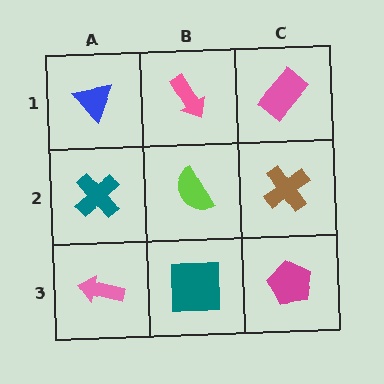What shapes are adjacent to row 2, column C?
A pink rectangle (row 1, column C), a magenta pentagon (row 3, column C), a lime semicircle (row 2, column B).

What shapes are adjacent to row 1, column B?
A lime semicircle (row 2, column B), a blue triangle (row 1, column A), a pink rectangle (row 1, column C).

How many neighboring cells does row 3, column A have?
2.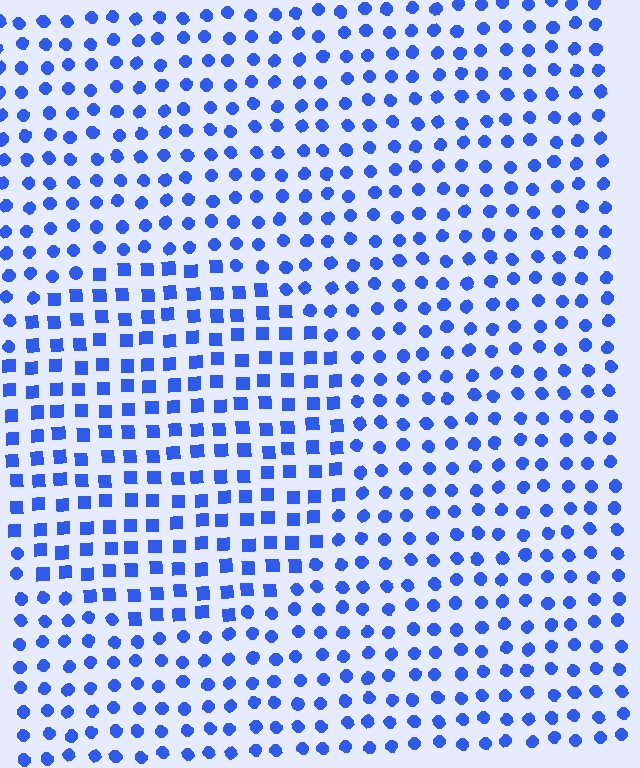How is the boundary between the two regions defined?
The boundary is defined by a change in element shape: squares inside vs. circles outside. All elements share the same color and spacing.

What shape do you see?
I see a circle.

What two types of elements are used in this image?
The image uses squares inside the circle region and circles outside it.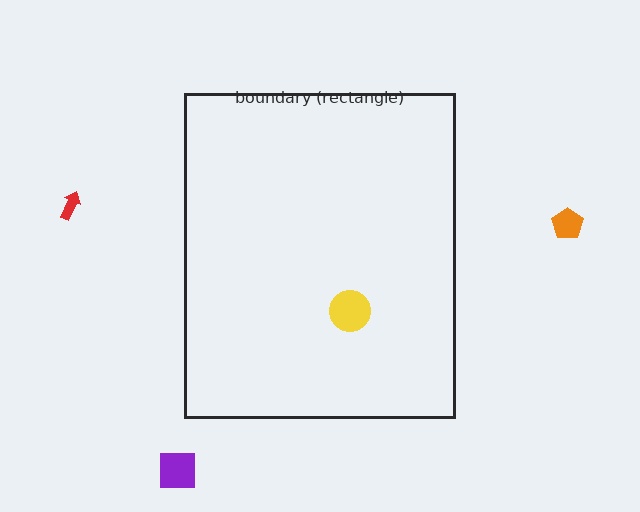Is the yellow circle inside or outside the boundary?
Inside.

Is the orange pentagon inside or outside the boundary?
Outside.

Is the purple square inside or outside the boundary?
Outside.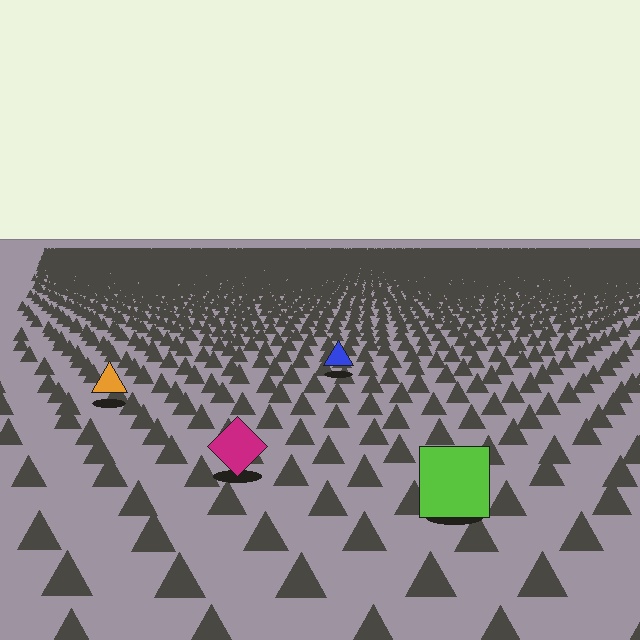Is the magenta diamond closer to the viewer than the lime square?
No. The lime square is closer — you can tell from the texture gradient: the ground texture is coarser near it.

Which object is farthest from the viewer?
The blue triangle is farthest from the viewer. It appears smaller and the ground texture around it is denser.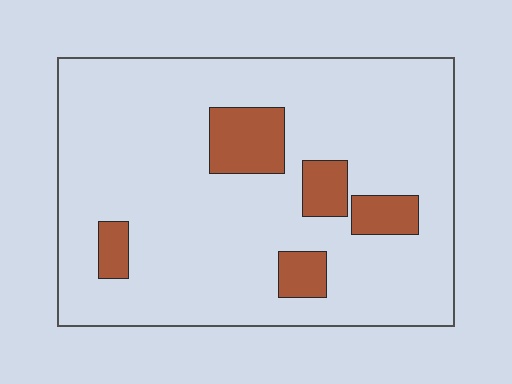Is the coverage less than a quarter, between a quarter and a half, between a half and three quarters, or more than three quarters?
Less than a quarter.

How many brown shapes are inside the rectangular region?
5.